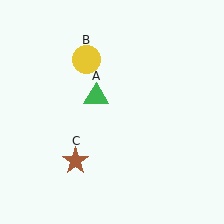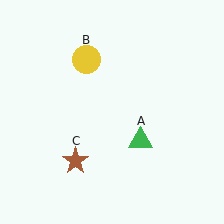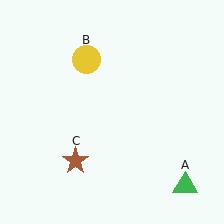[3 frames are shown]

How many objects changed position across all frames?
1 object changed position: green triangle (object A).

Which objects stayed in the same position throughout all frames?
Yellow circle (object B) and brown star (object C) remained stationary.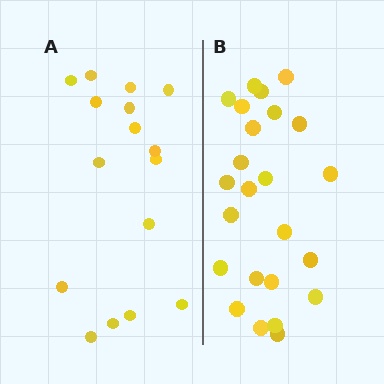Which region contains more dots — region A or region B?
Region B (the right region) has more dots.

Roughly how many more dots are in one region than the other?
Region B has roughly 8 or so more dots than region A.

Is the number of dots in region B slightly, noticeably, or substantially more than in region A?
Region B has substantially more. The ratio is roughly 1.5 to 1.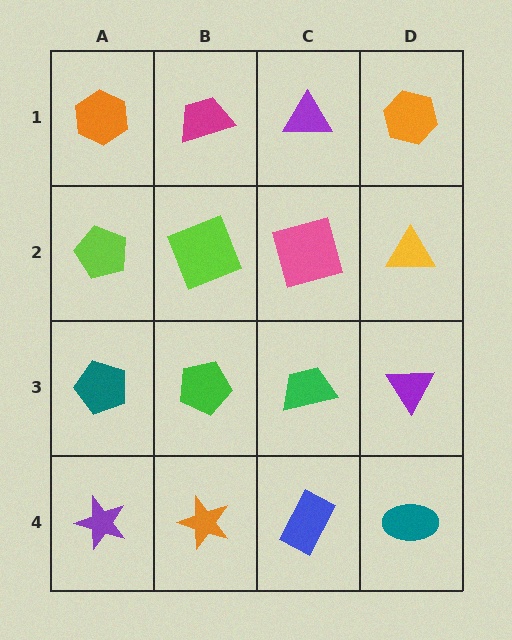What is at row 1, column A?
An orange hexagon.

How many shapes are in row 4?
4 shapes.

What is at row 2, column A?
A lime pentagon.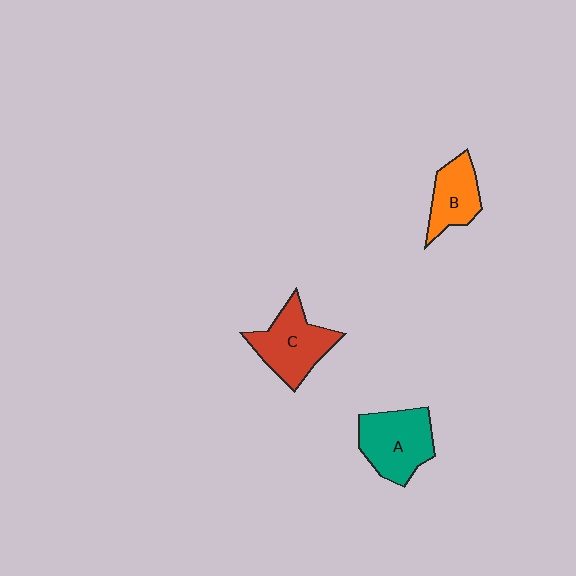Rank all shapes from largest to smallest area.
From largest to smallest: A (teal), C (red), B (orange).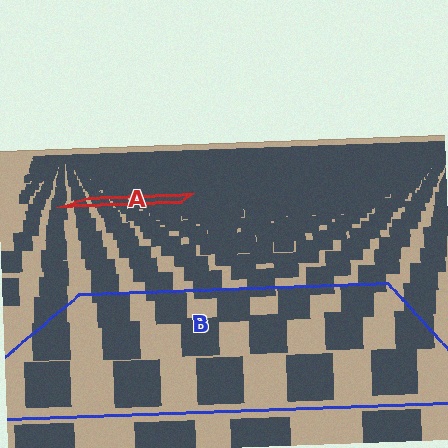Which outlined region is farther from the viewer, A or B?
Region A is farther from the viewer — the texture elements inside it appear smaller and more densely packed.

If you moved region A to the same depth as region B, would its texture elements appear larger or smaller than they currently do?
They would appear larger. At a closer depth, the same texture elements are projected at a bigger on-screen size.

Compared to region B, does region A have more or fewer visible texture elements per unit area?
Region A has more texture elements per unit area — they are packed more densely because it is farther away.